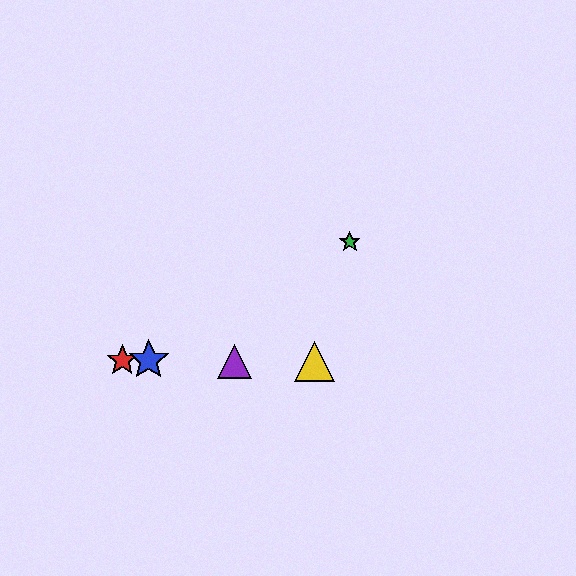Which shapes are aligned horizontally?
The red star, the blue star, the yellow triangle, the purple triangle are aligned horizontally.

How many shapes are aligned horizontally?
4 shapes (the red star, the blue star, the yellow triangle, the purple triangle) are aligned horizontally.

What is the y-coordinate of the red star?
The red star is at y≈361.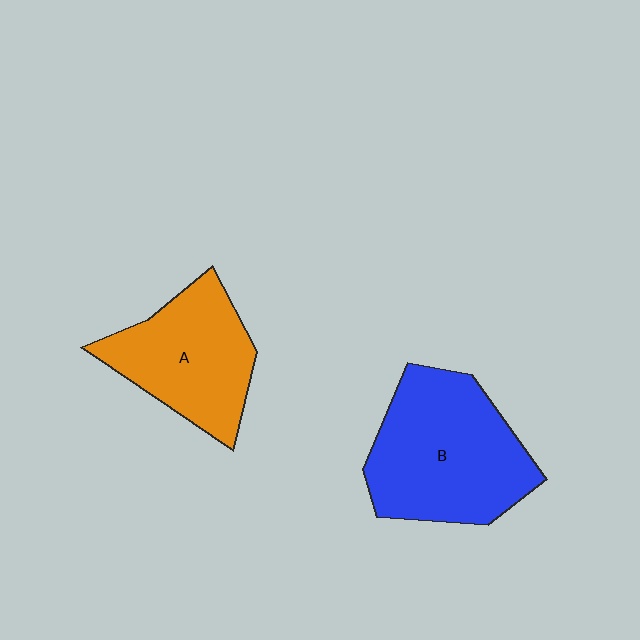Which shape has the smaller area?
Shape A (orange).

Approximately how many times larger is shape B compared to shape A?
Approximately 1.3 times.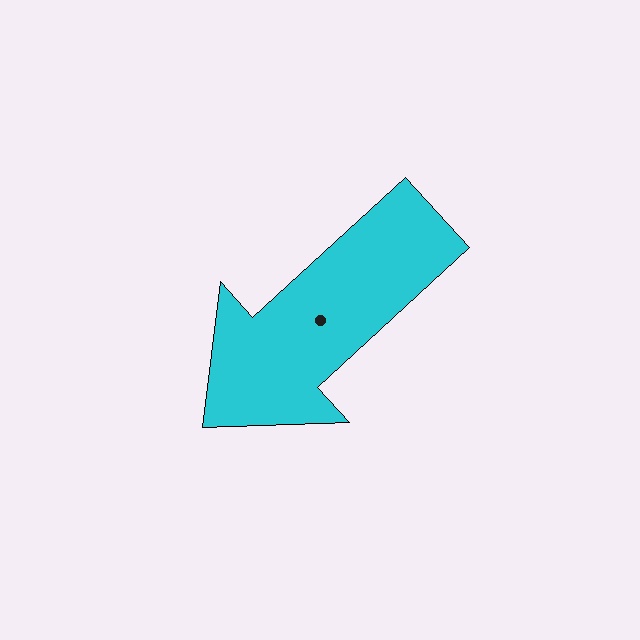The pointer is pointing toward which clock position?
Roughly 8 o'clock.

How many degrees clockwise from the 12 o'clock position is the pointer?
Approximately 228 degrees.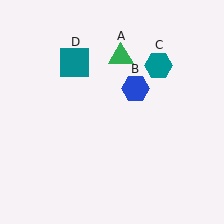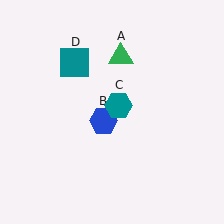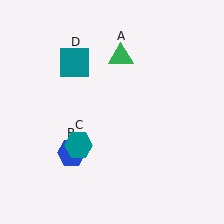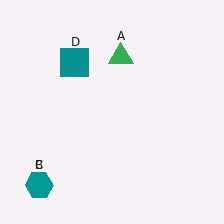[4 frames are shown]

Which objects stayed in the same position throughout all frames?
Green triangle (object A) and teal square (object D) remained stationary.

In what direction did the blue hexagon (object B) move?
The blue hexagon (object B) moved down and to the left.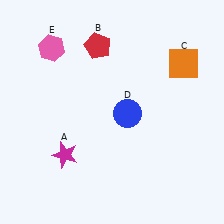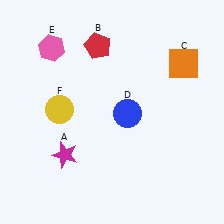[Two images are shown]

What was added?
A yellow circle (F) was added in Image 2.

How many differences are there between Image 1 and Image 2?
There is 1 difference between the two images.